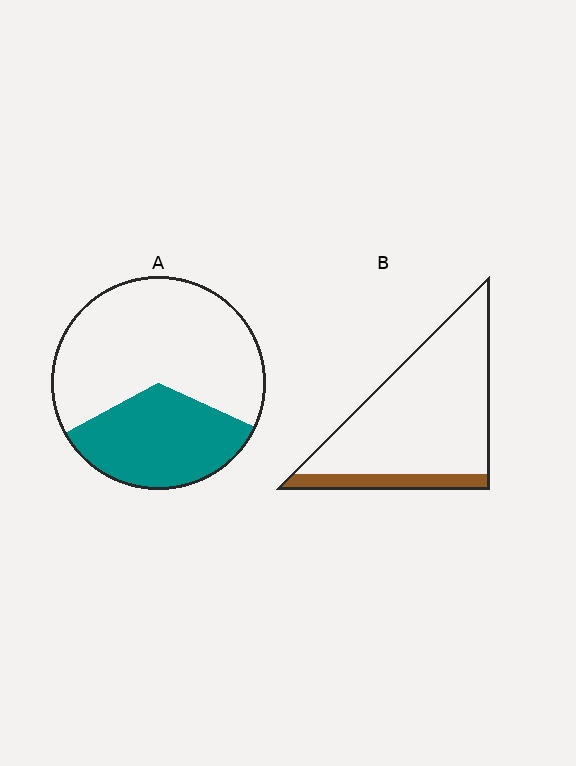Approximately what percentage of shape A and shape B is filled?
A is approximately 35% and B is approximately 15%.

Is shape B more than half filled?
No.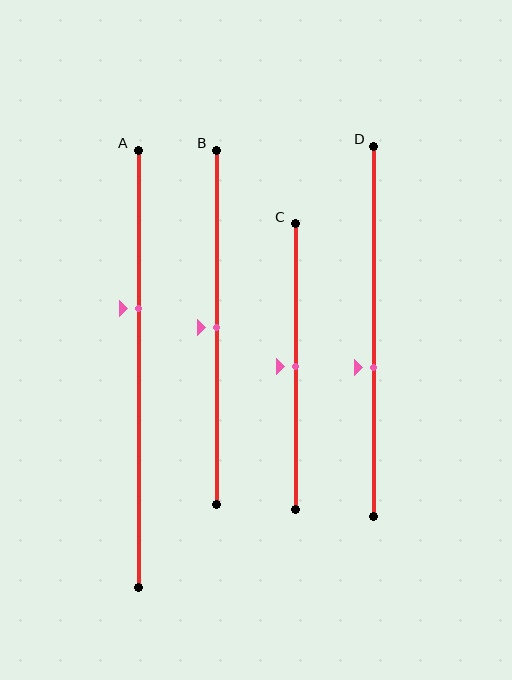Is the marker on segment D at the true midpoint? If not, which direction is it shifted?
No, the marker on segment D is shifted downward by about 10% of the segment length.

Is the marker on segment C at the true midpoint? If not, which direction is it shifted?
Yes, the marker on segment C is at the true midpoint.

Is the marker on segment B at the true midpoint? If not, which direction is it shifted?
Yes, the marker on segment B is at the true midpoint.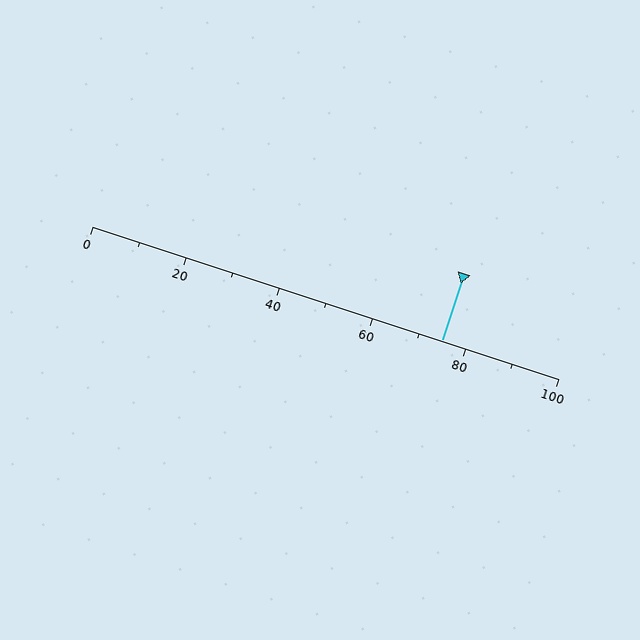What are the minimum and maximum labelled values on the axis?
The axis runs from 0 to 100.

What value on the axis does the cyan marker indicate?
The marker indicates approximately 75.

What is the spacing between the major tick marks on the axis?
The major ticks are spaced 20 apart.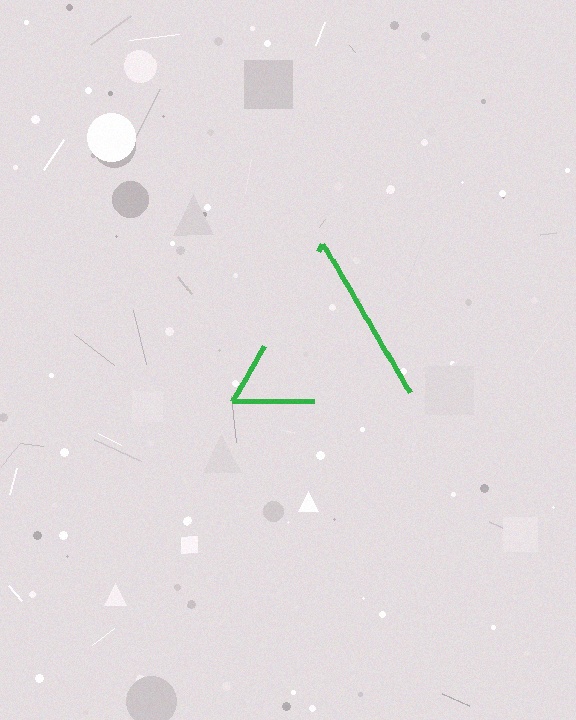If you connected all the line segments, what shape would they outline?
They would outline a triangle.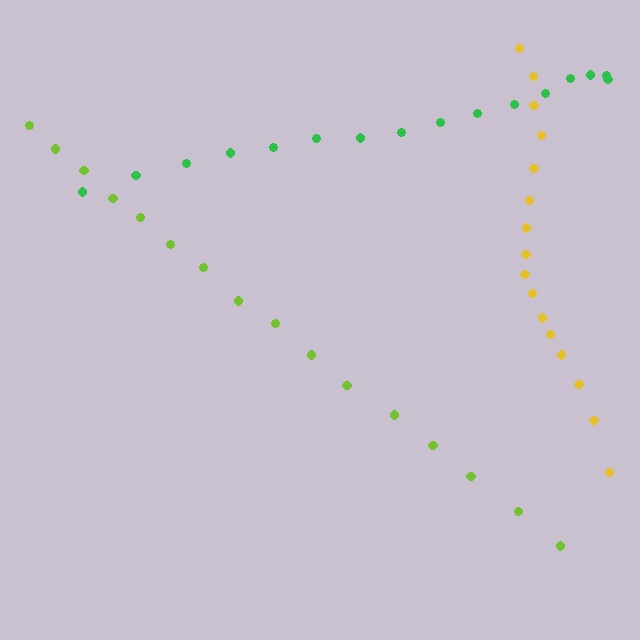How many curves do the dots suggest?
There are 3 distinct paths.